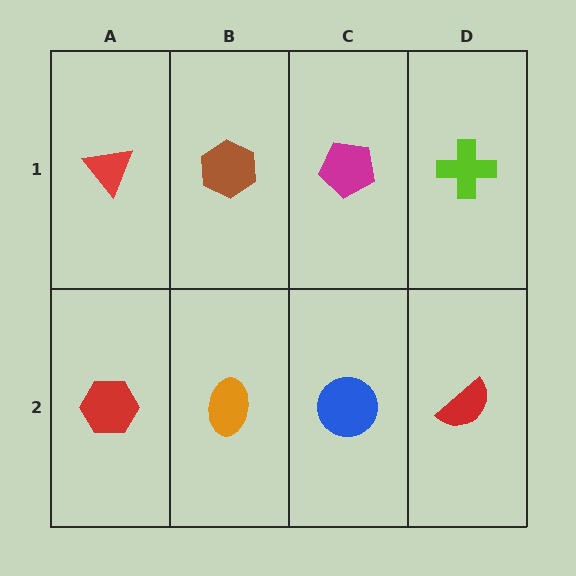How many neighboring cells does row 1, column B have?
3.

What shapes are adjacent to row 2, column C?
A magenta pentagon (row 1, column C), an orange ellipse (row 2, column B), a red semicircle (row 2, column D).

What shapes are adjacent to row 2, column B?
A brown hexagon (row 1, column B), a red hexagon (row 2, column A), a blue circle (row 2, column C).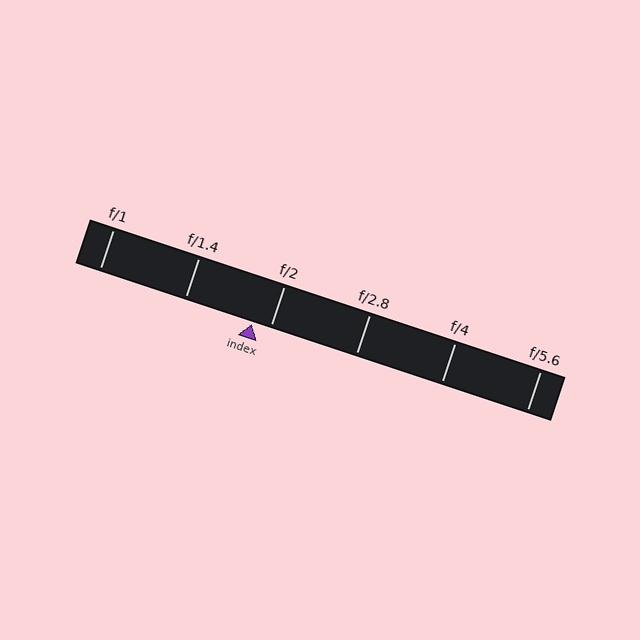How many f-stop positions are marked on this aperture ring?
There are 6 f-stop positions marked.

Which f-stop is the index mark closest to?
The index mark is closest to f/2.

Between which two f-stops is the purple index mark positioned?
The index mark is between f/1.4 and f/2.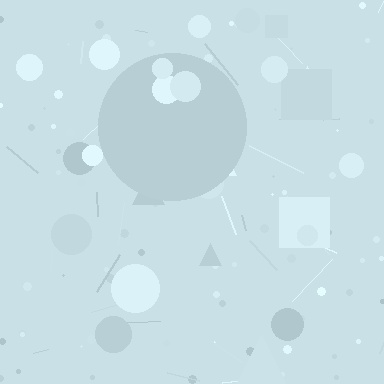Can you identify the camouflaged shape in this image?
The camouflaged shape is a circle.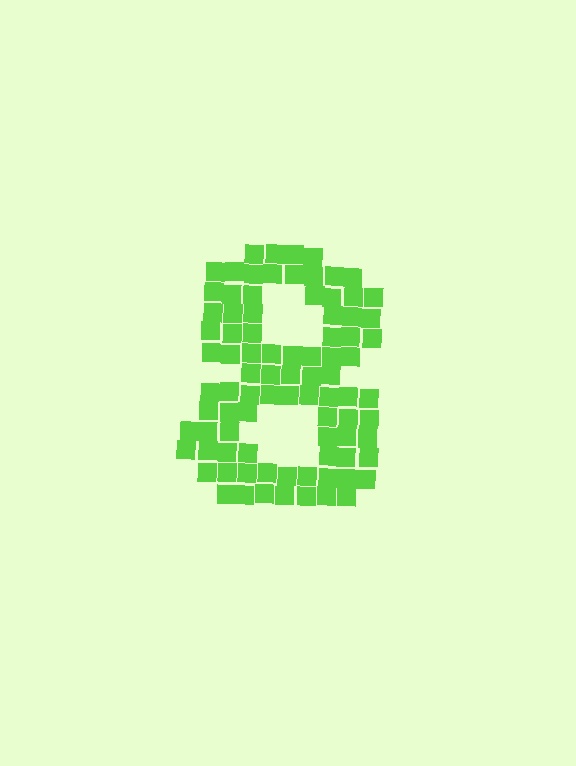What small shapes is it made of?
It is made of small squares.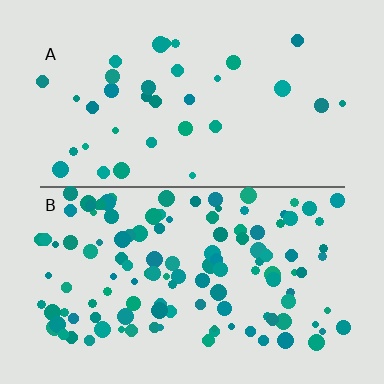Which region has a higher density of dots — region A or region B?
B (the bottom).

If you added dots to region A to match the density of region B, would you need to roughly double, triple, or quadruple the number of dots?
Approximately quadruple.